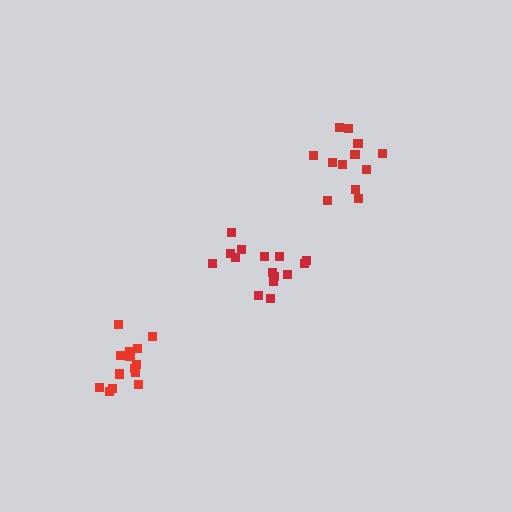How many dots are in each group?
Group 1: 15 dots, Group 2: 12 dots, Group 3: 15 dots (42 total).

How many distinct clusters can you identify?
There are 3 distinct clusters.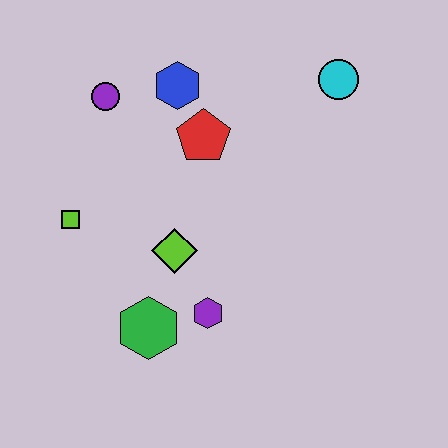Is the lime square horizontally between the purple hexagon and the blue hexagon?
No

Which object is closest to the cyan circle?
The red pentagon is closest to the cyan circle.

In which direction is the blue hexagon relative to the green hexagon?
The blue hexagon is above the green hexagon.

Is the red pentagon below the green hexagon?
No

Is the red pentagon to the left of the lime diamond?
No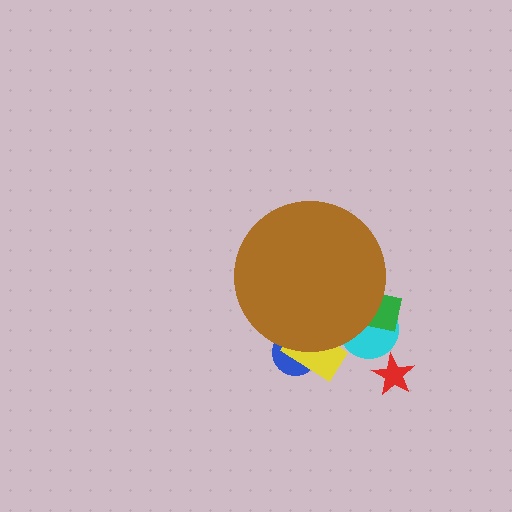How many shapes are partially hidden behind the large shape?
4 shapes are partially hidden.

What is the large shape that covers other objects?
A brown circle.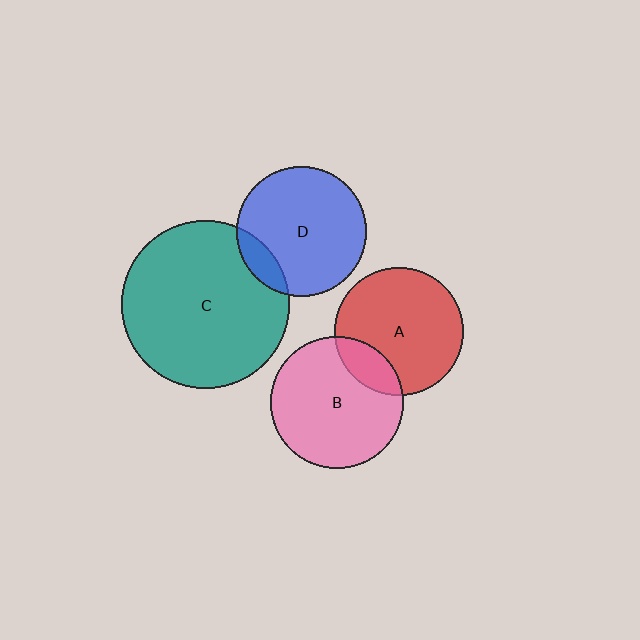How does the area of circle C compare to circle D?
Approximately 1.7 times.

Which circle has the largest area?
Circle C (teal).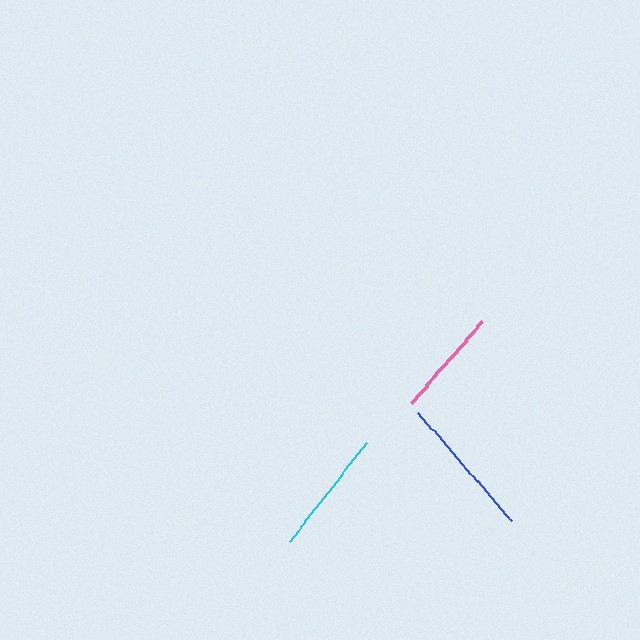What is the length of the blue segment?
The blue segment is approximately 142 pixels long.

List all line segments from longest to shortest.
From longest to shortest: blue, cyan, pink.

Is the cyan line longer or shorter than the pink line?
The cyan line is longer than the pink line.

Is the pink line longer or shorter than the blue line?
The blue line is longer than the pink line.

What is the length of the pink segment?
The pink segment is approximately 108 pixels long.